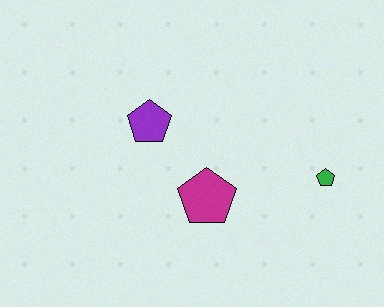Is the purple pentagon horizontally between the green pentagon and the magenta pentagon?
No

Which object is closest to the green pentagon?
The magenta pentagon is closest to the green pentagon.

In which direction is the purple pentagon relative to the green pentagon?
The purple pentagon is to the left of the green pentagon.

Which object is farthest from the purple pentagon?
The green pentagon is farthest from the purple pentagon.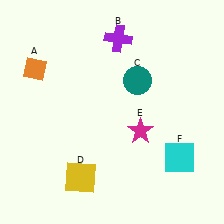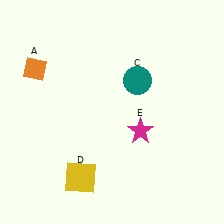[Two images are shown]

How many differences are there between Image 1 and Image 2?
There are 2 differences between the two images.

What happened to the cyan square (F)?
The cyan square (F) was removed in Image 2. It was in the bottom-right area of Image 1.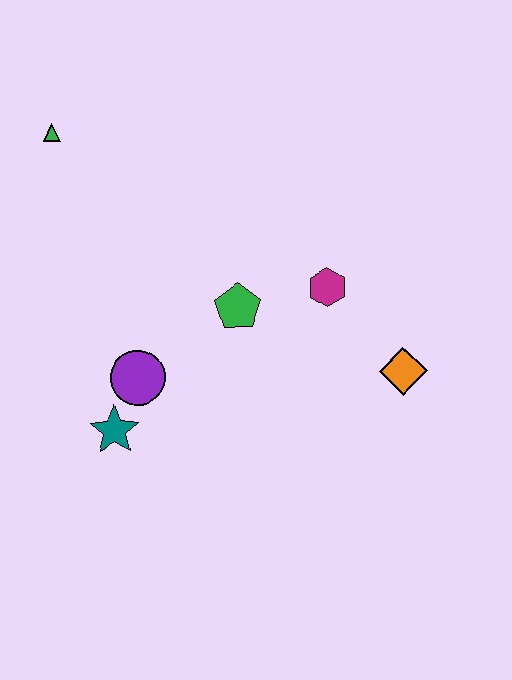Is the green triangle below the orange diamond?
No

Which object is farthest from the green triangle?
The orange diamond is farthest from the green triangle.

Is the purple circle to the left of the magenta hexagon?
Yes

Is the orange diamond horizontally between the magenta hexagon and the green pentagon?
No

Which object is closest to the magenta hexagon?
The green pentagon is closest to the magenta hexagon.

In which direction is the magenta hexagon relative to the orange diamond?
The magenta hexagon is above the orange diamond.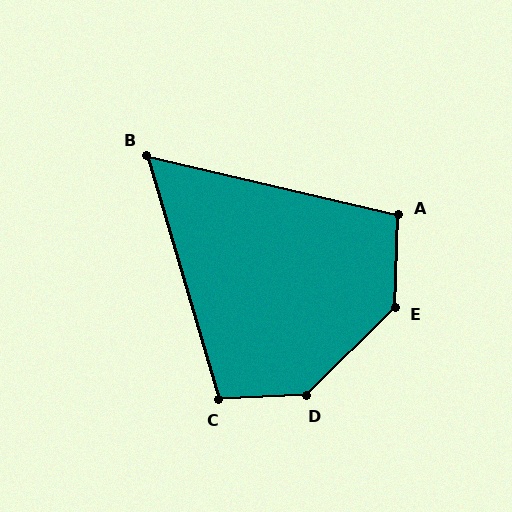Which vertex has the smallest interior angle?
B, at approximately 60 degrees.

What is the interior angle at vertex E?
Approximately 137 degrees (obtuse).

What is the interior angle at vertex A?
Approximately 101 degrees (obtuse).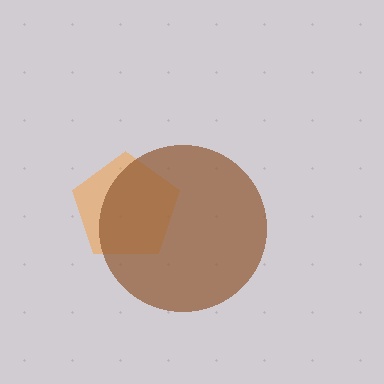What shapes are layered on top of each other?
The layered shapes are: an orange pentagon, a brown circle.